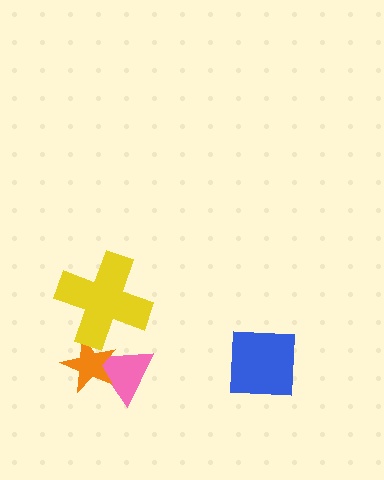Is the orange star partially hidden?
Yes, it is partially covered by another shape.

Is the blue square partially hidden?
No, no other shape covers it.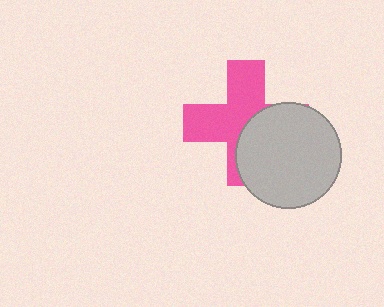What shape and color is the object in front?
The object in front is a light gray circle.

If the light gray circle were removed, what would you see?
You would see the complete pink cross.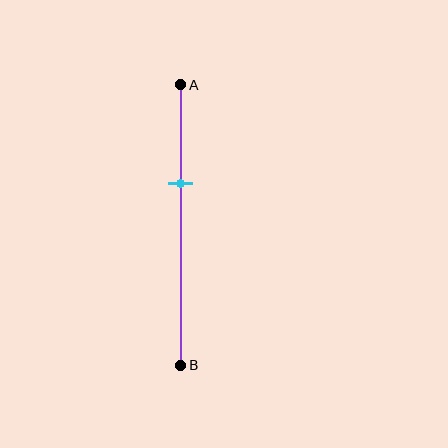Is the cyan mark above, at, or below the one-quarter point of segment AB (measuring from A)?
The cyan mark is below the one-quarter point of segment AB.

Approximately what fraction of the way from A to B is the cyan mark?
The cyan mark is approximately 35% of the way from A to B.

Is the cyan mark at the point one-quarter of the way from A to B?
No, the mark is at about 35% from A, not at the 25% one-quarter point.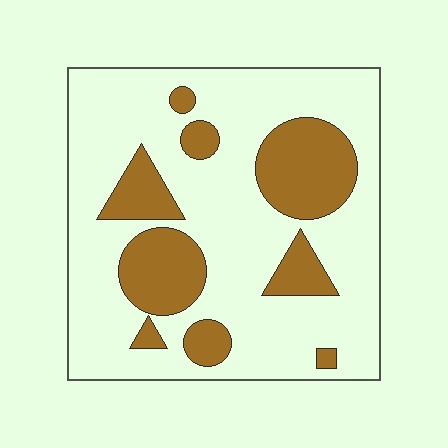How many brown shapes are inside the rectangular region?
9.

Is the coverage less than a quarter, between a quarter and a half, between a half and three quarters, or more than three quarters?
Between a quarter and a half.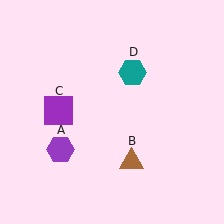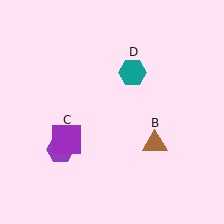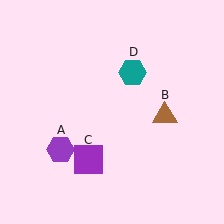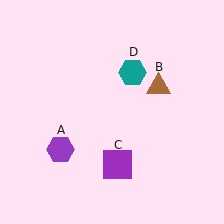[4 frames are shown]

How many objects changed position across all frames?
2 objects changed position: brown triangle (object B), purple square (object C).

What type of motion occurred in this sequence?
The brown triangle (object B), purple square (object C) rotated counterclockwise around the center of the scene.